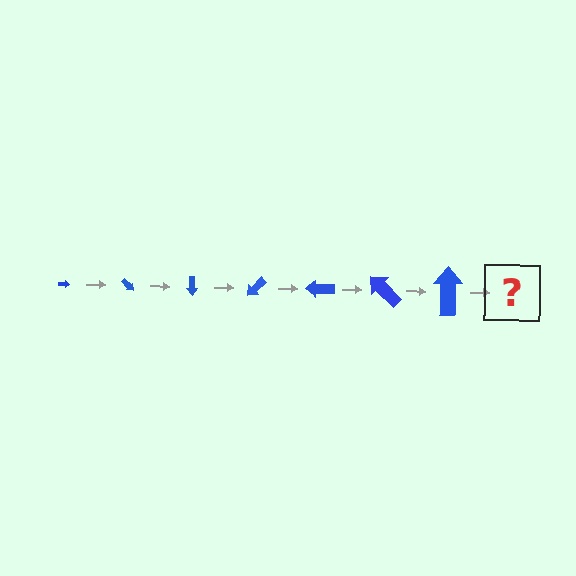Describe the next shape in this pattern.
It should be an arrow, larger than the previous one and rotated 315 degrees from the start.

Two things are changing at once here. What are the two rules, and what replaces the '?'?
The two rules are that the arrow grows larger each step and it rotates 45 degrees each step. The '?' should be an arrow, larger than the previous one and rotated 315 degrees from the start.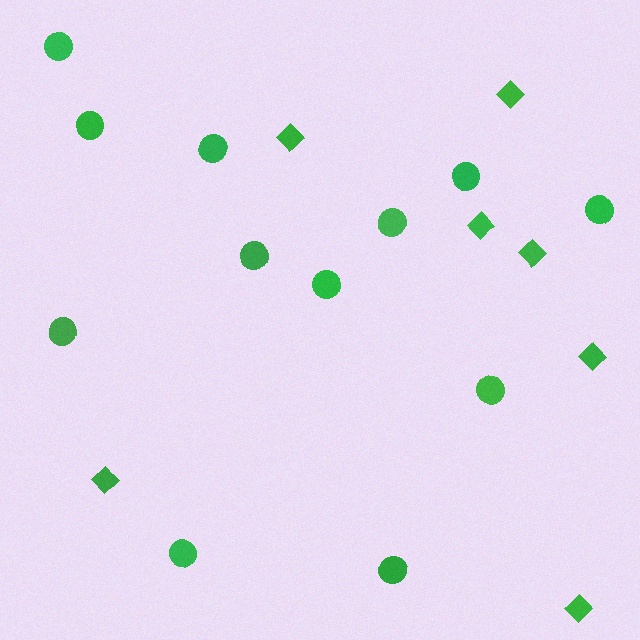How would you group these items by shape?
There are 2 groups: one group of circles (12) and one group of diamonds (7).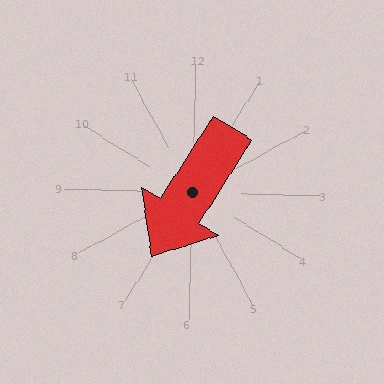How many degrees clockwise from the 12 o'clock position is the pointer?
Approximately 211 degrees.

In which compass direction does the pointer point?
Southwest.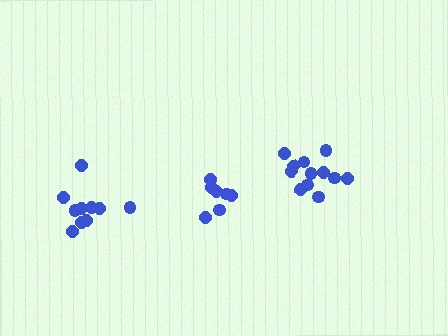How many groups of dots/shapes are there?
There are 3 groups.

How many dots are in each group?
Group 1: 7 dots, Group 2: 10 dots, Group 3: 12 dots (29 total).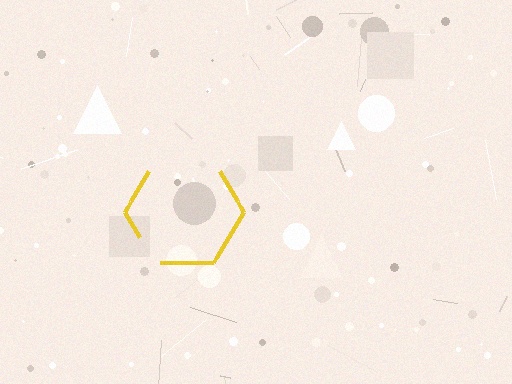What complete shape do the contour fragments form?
The contour fragments form a hexagon.